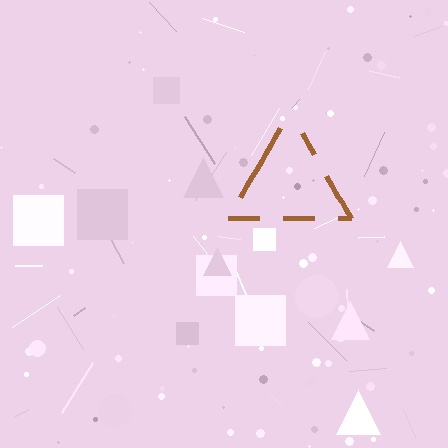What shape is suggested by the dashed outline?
The dashed outline suggests a triangle.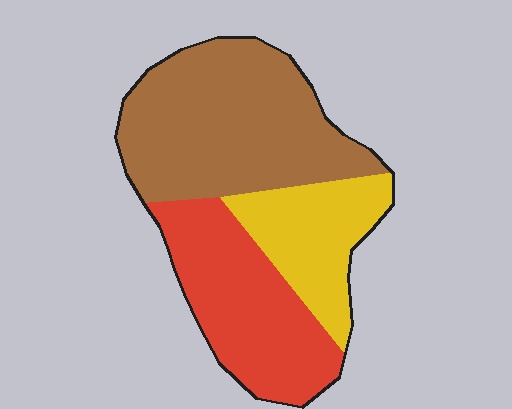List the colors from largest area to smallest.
From largest to smallest: brown, red, yellow.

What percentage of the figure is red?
Red takes up about one third (1/3) of the figure.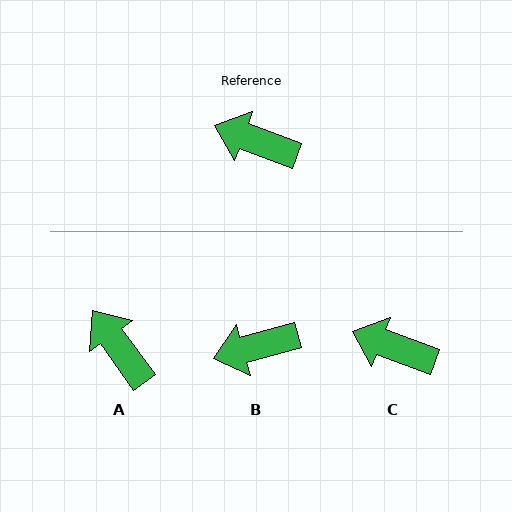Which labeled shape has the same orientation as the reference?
C.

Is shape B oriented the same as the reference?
No, it is off by about 35 degrees.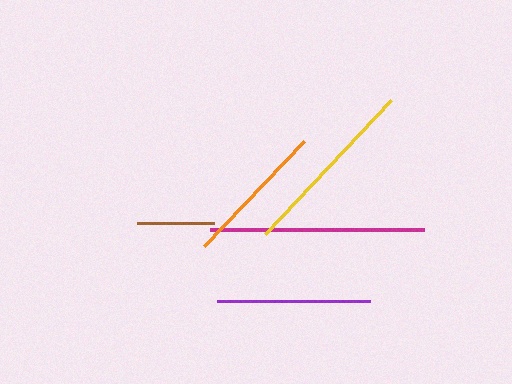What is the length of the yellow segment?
The yellow segment is approximately 184 pixels long.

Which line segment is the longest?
The magenta line is the longest at approximately 214 pixels.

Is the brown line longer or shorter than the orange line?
The orange line is longer than the brown line.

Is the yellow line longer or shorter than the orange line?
The yellow line is longer than the orange line.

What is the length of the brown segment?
The brown segment is approximately 77 pixels long.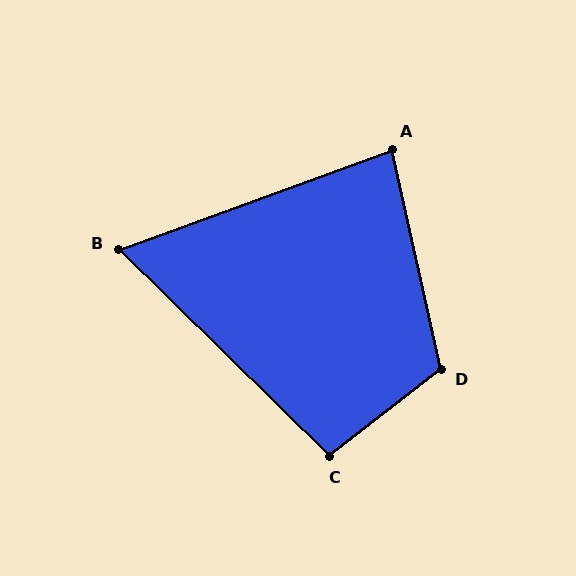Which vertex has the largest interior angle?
D, at approximately 116 degrees.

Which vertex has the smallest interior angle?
B, at approximately 64 degrees.